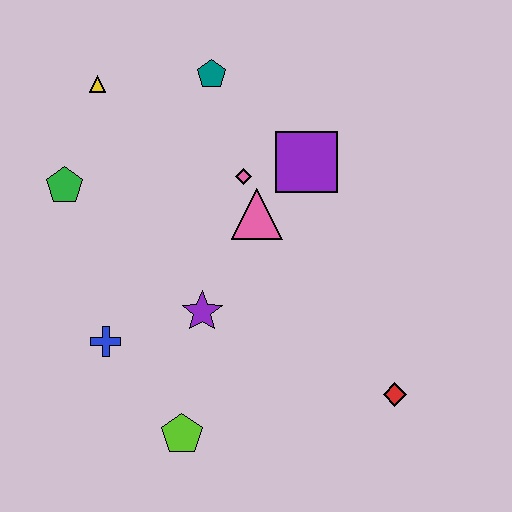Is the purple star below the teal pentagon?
Yes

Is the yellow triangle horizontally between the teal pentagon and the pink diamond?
No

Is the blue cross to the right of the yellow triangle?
Yes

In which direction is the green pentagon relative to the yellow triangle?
The green pentagon is below the yellow triangle.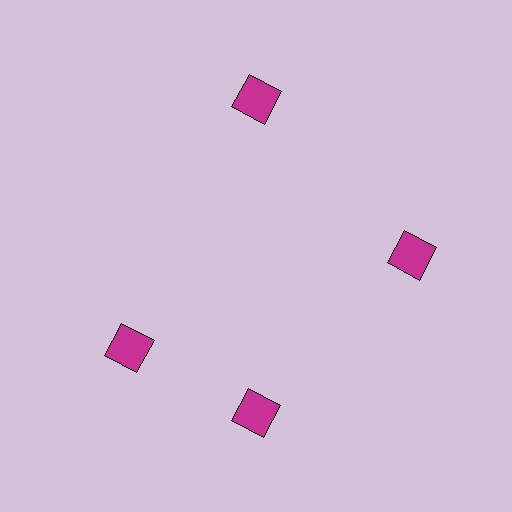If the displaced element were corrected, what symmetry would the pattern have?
It would have 4-fold rotational symmetry — the pattern would map onto itself every 90 degrees.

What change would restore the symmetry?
The symmetry would be restored by rotating it back into even spacing with its neighbors so that all 4 squares sit at equal angles and equal distance from the center.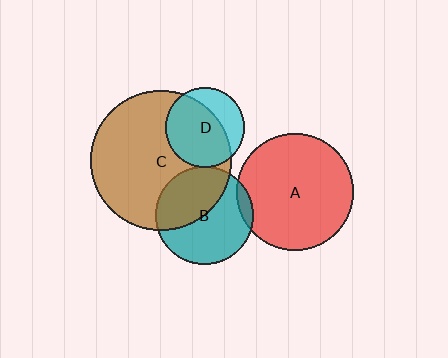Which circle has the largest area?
Circle C (brown).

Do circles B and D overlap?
Yes.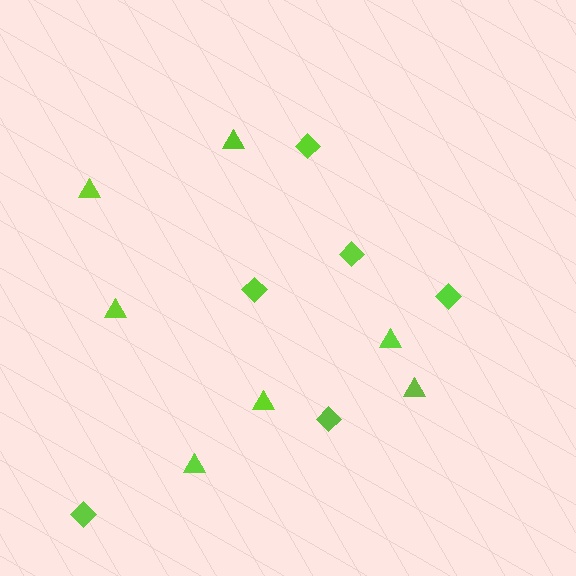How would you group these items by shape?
There are 2 groups: one group of triangles (7) and one group of diamonds (6).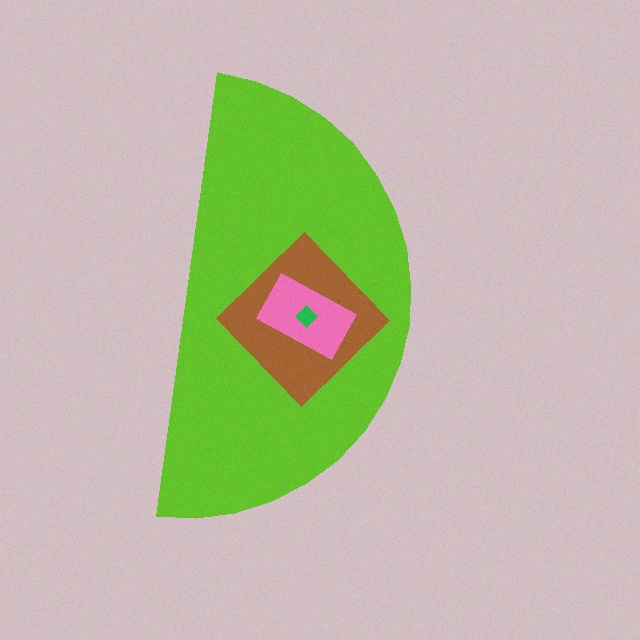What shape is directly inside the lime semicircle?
The brown diamond.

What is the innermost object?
The green diamond.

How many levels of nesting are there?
4.